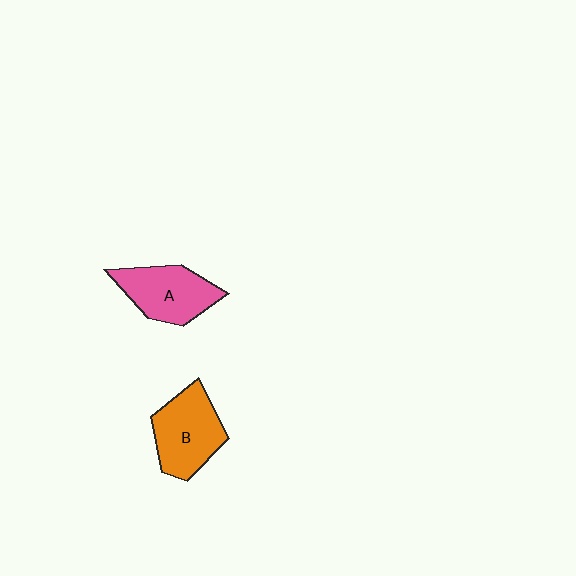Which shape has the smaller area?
Shape A (pink).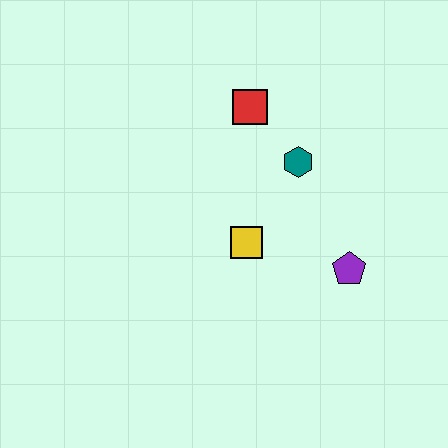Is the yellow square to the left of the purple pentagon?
Yes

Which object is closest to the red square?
The teal hexagon is closest to the red square.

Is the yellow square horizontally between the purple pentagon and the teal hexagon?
No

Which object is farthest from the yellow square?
The red square is farthest from the yellow square.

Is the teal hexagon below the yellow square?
No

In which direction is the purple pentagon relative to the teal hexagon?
The purple pentagon is below the teal hexagon.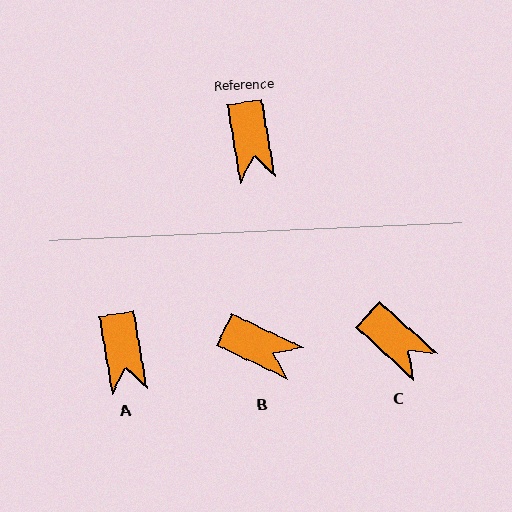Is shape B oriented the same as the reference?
No, it is off by about 55 degrees.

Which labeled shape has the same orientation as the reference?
A.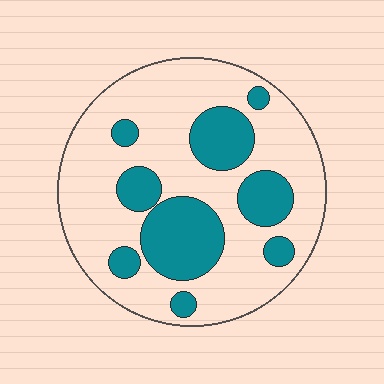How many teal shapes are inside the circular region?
9.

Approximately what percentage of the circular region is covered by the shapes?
Approximately 30%.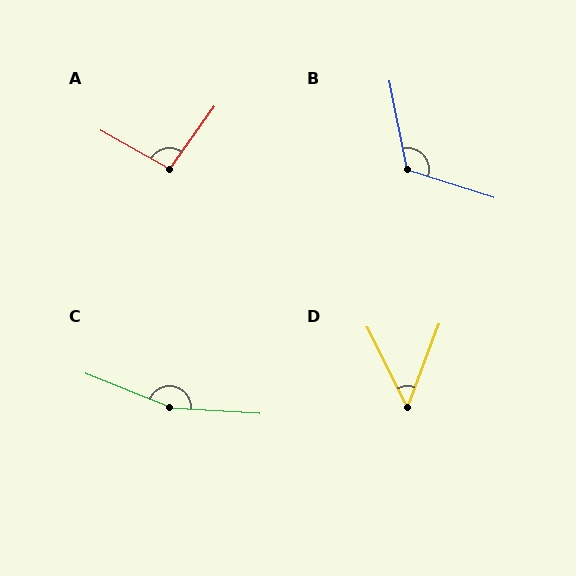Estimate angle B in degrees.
Approximately 118 degrees.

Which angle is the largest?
C, at approximately 161 degrees.